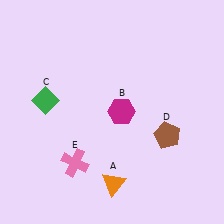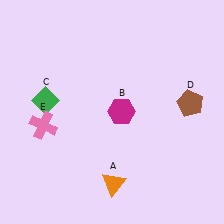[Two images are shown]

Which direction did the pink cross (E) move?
The pink cross (E) moved up.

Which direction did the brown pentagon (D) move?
The brown pentagon (D) moved up.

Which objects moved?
The objects that moved are: the brown pentagon (D), the pink cross (E).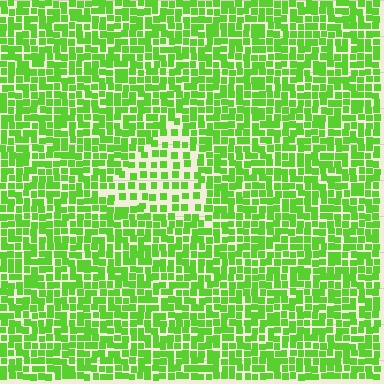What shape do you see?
I see a triangle.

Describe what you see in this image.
The image contains small lime elements arranged at two different densities. A triangle-shaped region is visible where the elements are less densely packed than the surrounding area.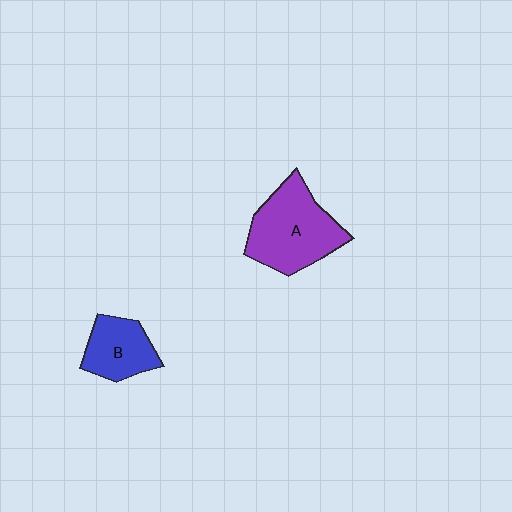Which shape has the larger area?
Shape A (purple).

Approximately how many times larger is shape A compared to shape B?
Approximately 1.7 times.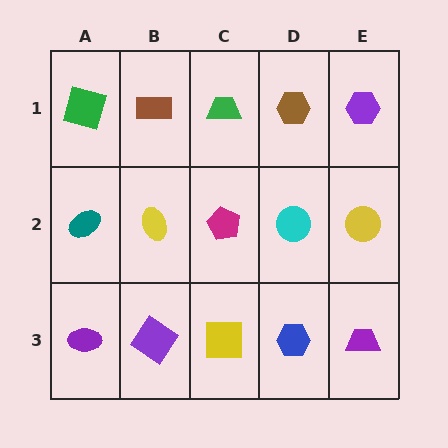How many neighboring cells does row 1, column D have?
3.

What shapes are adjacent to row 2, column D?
A brown hexagon (row 1, column D), a blue hexagon (row 3, column D), a magenta pentagon (row 2, column C), a yellow circle (row 2, column E).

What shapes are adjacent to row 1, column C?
A magenta pentagon (row 2, column C), a brown rectangle (row 1, column B), a brown hexagon (row 1, column D).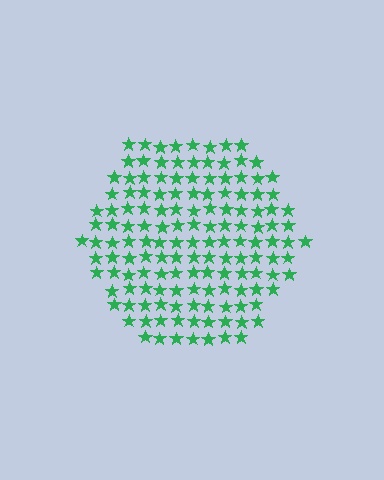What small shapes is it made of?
It is made of small stars.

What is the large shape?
The large shape is a hexagon.